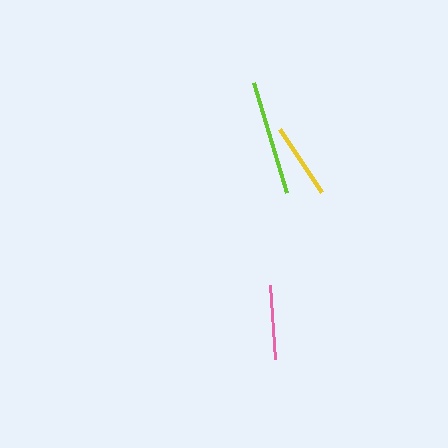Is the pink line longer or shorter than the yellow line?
The yellow line is longer than the pink line.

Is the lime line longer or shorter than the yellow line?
The lime line is longer than the yellow line.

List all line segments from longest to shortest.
From longest to shortest: lime, yellow, pink.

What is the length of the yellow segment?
The yellow segment is approximately 75 pixels long.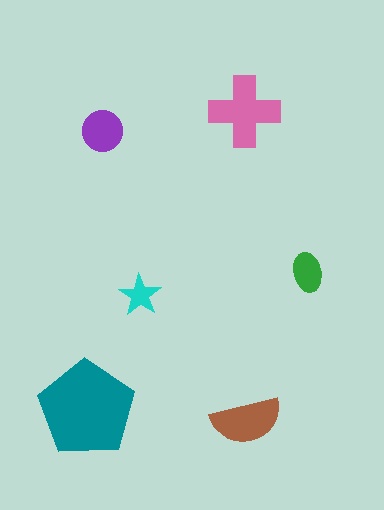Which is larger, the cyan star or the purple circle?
The purple circle.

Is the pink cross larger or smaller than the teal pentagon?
Smaller.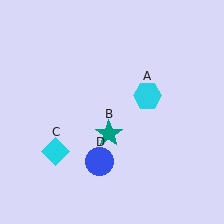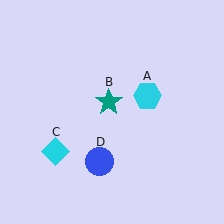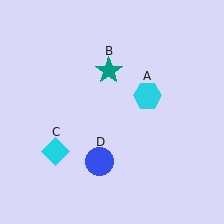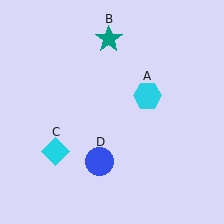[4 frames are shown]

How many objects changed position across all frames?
1 object changed position: teal star (object B).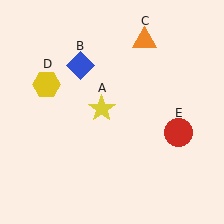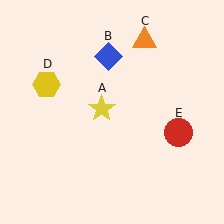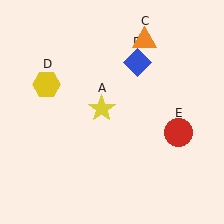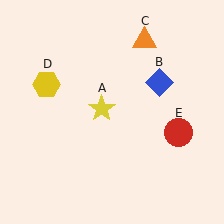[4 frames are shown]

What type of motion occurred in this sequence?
The blue diamond (object B) rotated clockwise around the center of the scene.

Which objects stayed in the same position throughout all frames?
Yellow star (object A) and orange triangle (object C) and yellow hexagon (object D) and red circle (object E) remained stationary.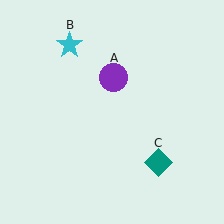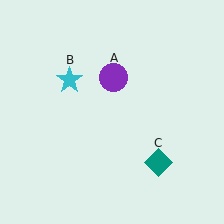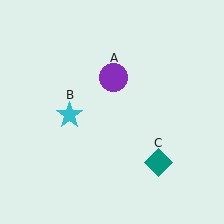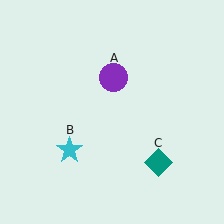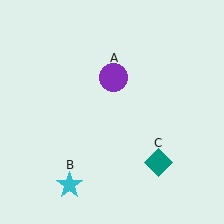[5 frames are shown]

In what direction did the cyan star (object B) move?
The cyan star (object B) moved down.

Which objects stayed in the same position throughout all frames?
Purple circle (object A) and teal diamond (object C) remained stationary.